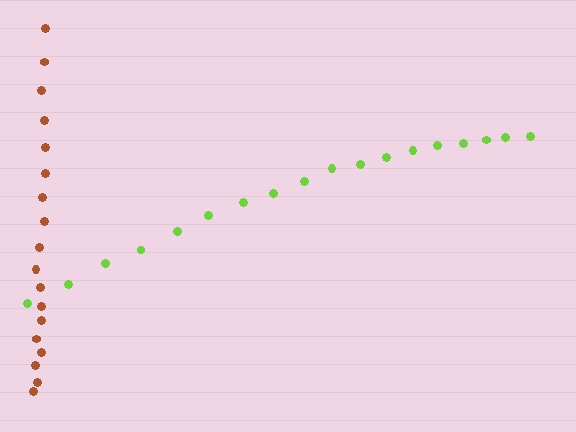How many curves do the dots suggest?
There are 2 distinct paths.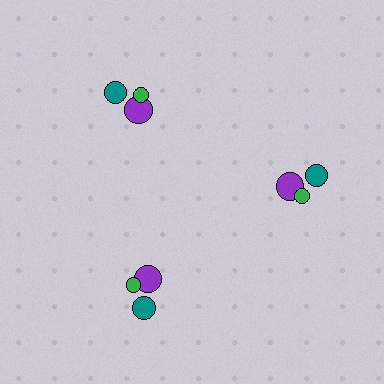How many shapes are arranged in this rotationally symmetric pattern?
There are 9 shapes, arranged in 3 groups of 3.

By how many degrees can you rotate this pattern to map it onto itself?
The pattern maps onto itself every 120 degrees of rotation.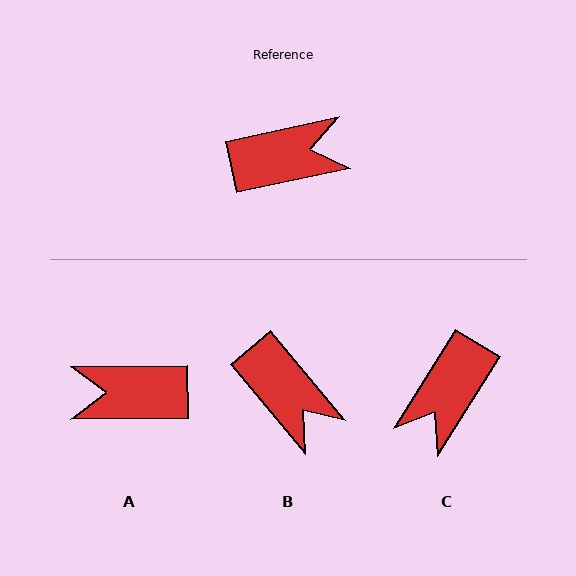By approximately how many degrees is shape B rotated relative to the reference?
Approximately 62 degrees clockwise.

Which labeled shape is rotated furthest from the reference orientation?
A, about 168 degrees away.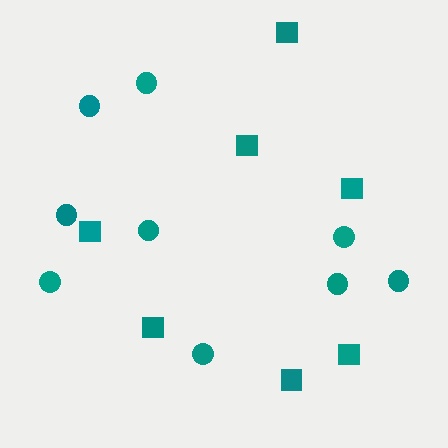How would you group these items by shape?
There are 2 groups: one group of squares (7) and one group of circles (9).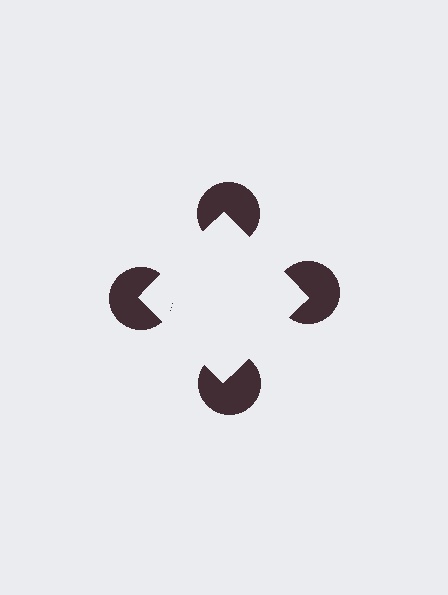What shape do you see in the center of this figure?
An illusory square — its edges are inferred from the aligned wedge cuts in the pac-man discs, not physically drawn.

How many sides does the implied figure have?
4 sides.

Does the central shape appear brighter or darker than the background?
It typically appears slightly brighter than the background, even though no actual brightness change is drawn.